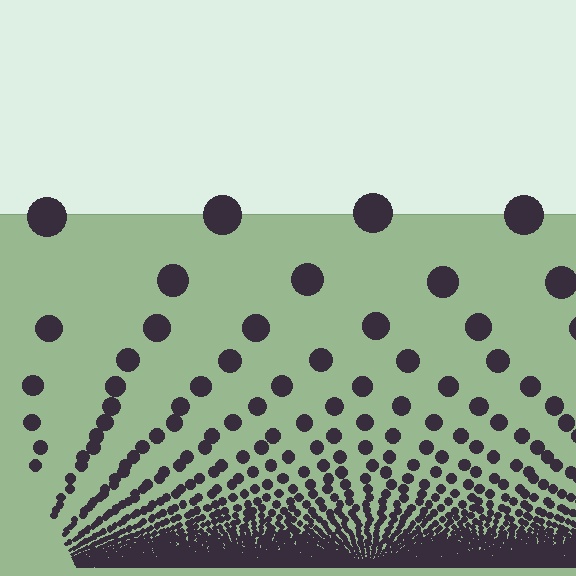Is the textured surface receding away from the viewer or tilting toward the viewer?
The surface appears to tilt toward the viewer. Texture elements get larger and sparser toward the top.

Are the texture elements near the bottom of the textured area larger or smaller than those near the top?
Smaller. The gradient is inverted — elements near the bottom are smaller and denser.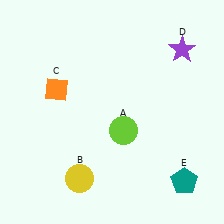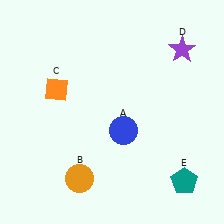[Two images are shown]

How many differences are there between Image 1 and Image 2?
There are 2 differences between the two images.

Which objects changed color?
A changed from lime to blue. B changed from yellow to orange.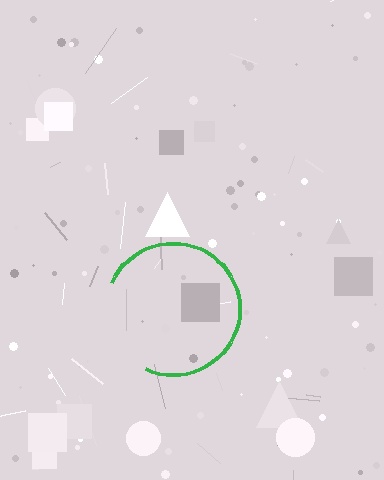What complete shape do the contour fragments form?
The contour fragments form a circle.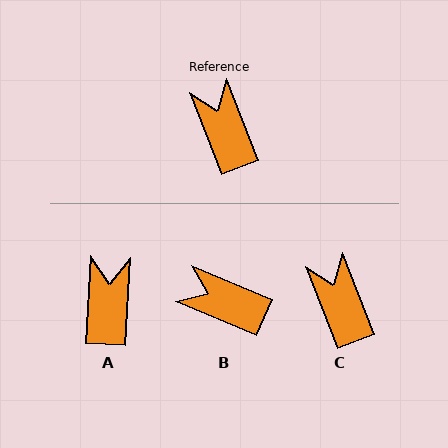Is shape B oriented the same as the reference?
No, it is off by about 46 degrees.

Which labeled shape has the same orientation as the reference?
C.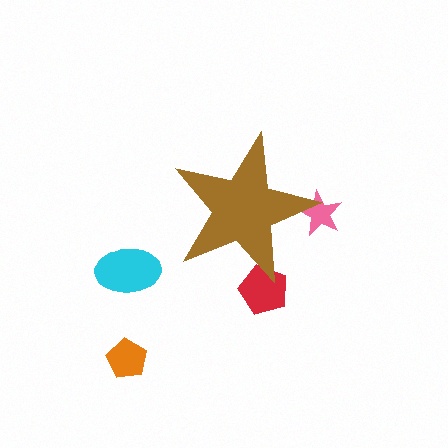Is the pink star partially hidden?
Yes, the pink star is partially hidden behind the brown star.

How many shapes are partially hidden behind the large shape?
2 shapes are partially hidden.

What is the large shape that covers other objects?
A brown star.